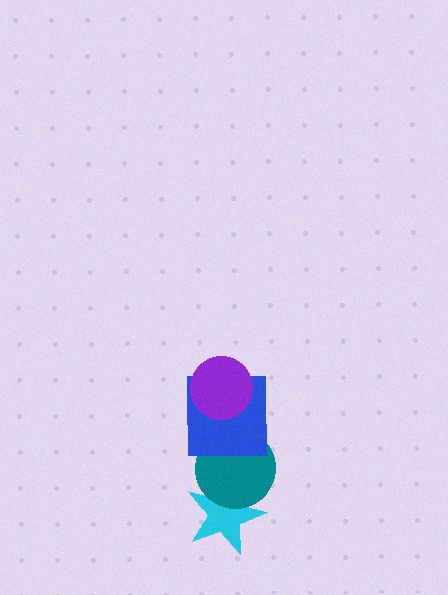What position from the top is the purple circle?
The purple circle is 1st from the top.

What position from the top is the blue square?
The blue square is 2nd from the top.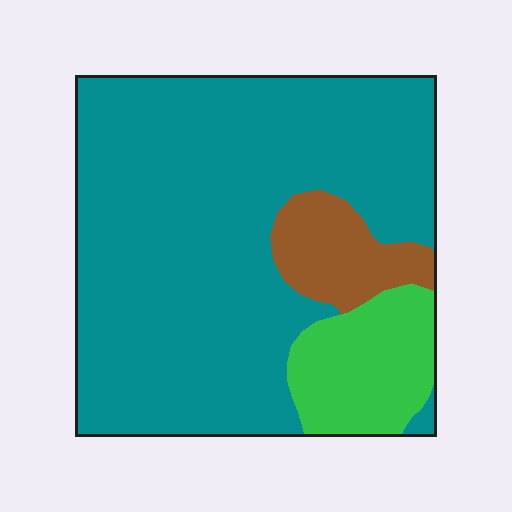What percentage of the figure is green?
Green covers roughly 15% of the figure.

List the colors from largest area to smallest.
From largest to smallest: teal, green, brown.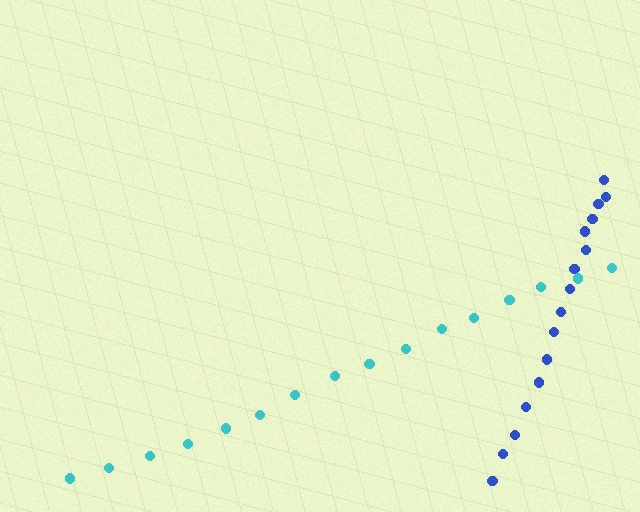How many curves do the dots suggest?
There are 2 distinct paths.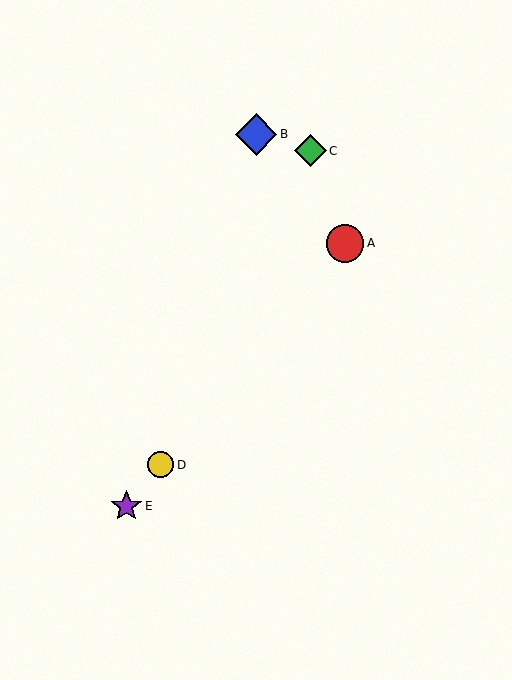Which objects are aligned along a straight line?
Objects A, D, E are aligned along a straight line.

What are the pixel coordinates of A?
Object A is at (345, 243).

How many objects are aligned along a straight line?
3 objects (A, D, E) are aligned along a straight line.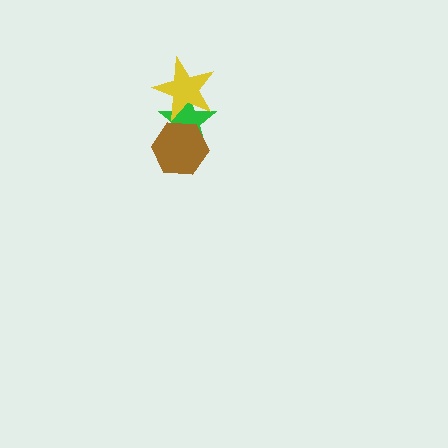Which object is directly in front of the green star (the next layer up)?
The yellow star is directly in front of the green star.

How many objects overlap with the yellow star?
1 object overlaps with the yellow star.